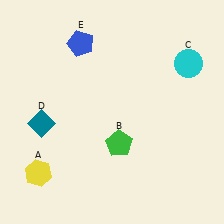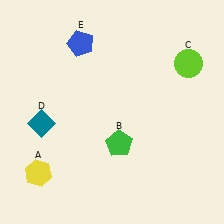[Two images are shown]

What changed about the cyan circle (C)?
In Image 1, C is cyan. In Image 2, it changed to lime.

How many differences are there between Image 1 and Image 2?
There is 1 difference between the two images.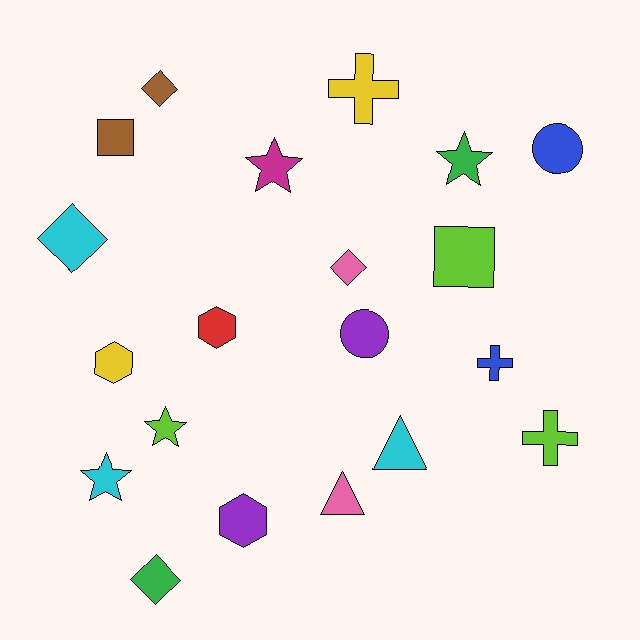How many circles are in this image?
There are 2 circles.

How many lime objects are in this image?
There are 3 lime objects.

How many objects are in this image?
There are 20 objects.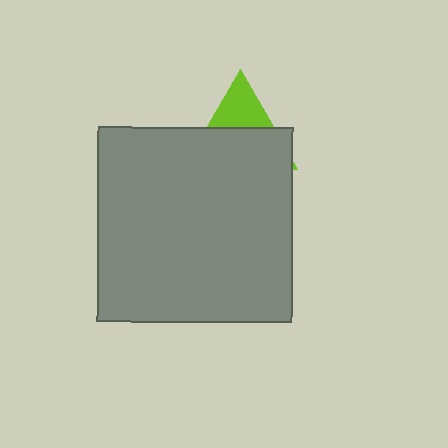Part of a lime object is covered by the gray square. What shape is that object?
It is a triangle.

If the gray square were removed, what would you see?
You would see the complete lime triangle.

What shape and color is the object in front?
The object in front is a gray square.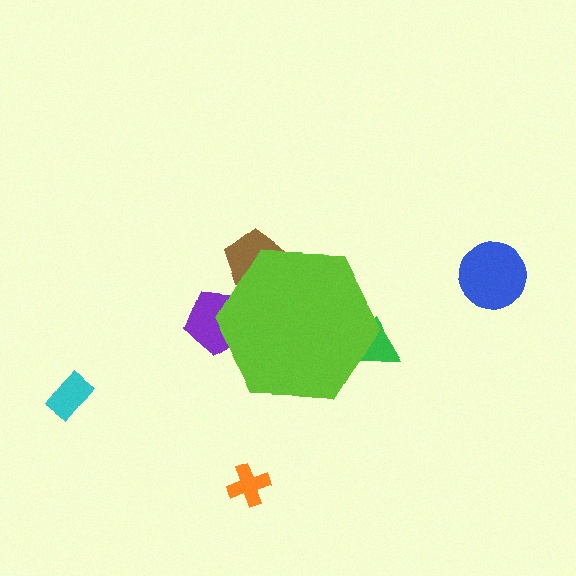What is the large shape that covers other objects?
A lime hexagon.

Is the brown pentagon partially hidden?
Yes, the brown pentagon is partially hidden behind the lime hexagon.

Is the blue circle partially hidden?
No, the blue circle is fully visible.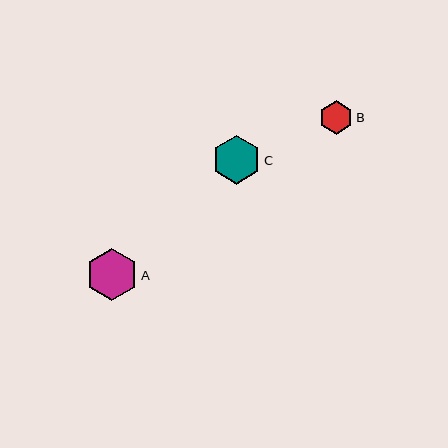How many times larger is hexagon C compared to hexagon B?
Hexagon C is approximately 1.5 times the size of hexagon B.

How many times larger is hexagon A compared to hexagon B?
Hexagon A is approximately 1.6 times the size of hexagon B.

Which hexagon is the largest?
Hexagon A is the largest with a size of approximately 52 pixels.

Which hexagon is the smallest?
Hexagon B is the smallest with a size of approximately 33 pixels.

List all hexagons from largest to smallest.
From largest to smallest: A, C, B.